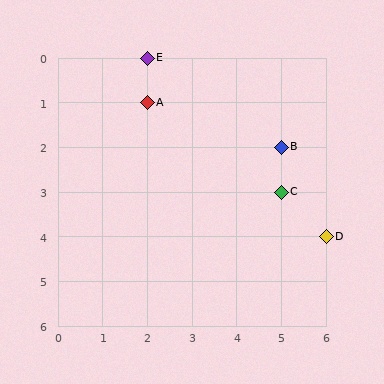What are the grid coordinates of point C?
Point C is at grid coordinates (5, 3).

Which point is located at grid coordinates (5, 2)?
Point B is at (5, 2).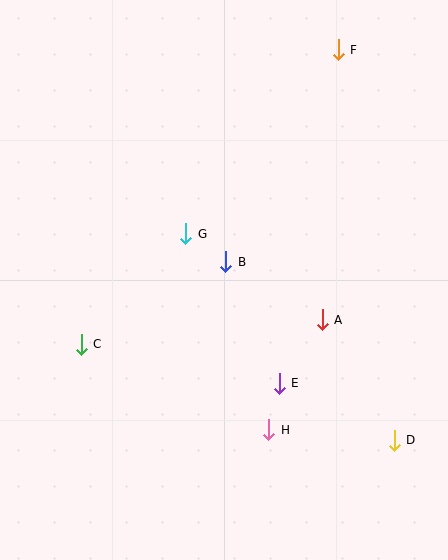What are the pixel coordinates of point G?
Point G is at (186, 234).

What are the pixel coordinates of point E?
Point E is at (279, 383).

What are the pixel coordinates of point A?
Point A is at (322, 320).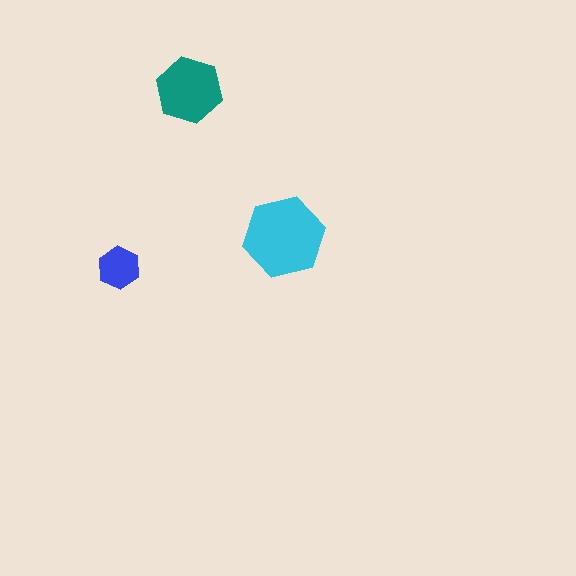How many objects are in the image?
There are 3 objects in the image.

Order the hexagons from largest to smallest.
the cyan one, the teal one, the blue one.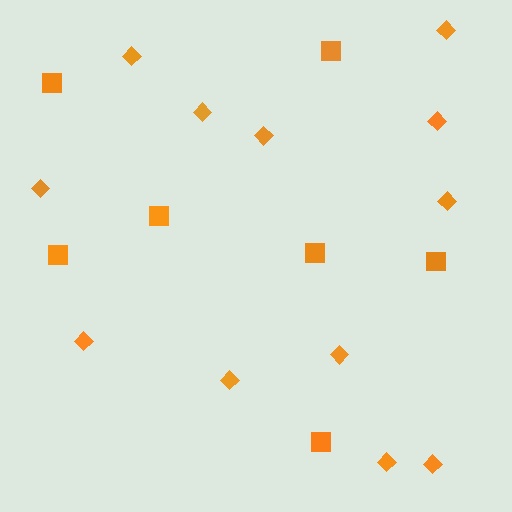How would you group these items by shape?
There are 2 groups: one group of diamonds (12) and one group of squares (7).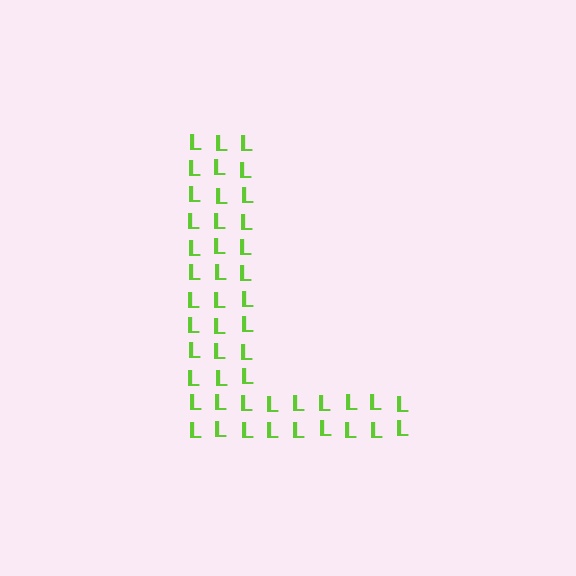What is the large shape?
The large shape is the letter L.